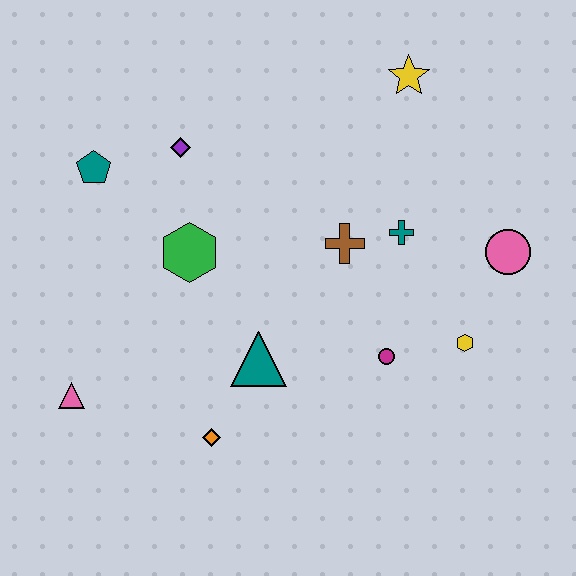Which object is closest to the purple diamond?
The teal pentagon is closest to the purple diamond.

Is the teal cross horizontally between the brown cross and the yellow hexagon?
Yes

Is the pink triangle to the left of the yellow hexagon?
Yes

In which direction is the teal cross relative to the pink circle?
The teal cross is to the left of the pink circle.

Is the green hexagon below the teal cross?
Yes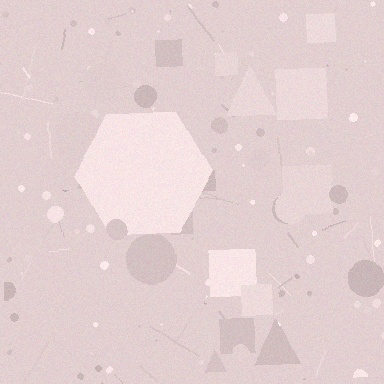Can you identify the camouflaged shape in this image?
The camouflaged shape is a hexagon.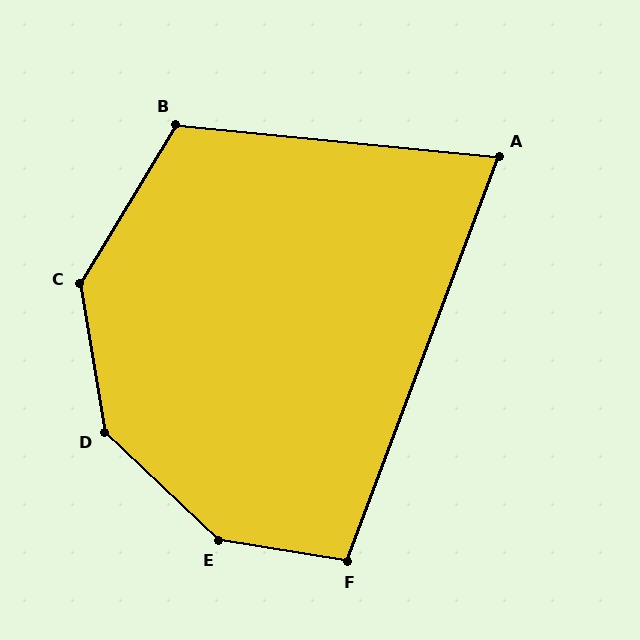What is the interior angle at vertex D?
Approximately 143 degrees (obtuse).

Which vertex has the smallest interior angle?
A, at approximately 75 degrees.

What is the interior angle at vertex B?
Approximately 115 degrees (obtuse).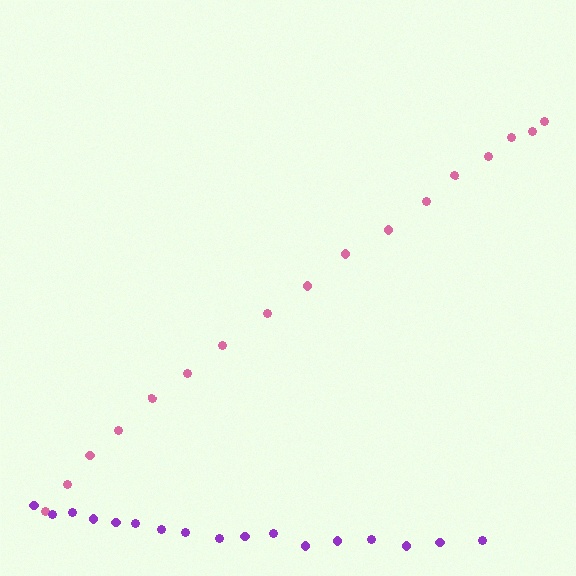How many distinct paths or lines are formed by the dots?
There are 2 distinct paths.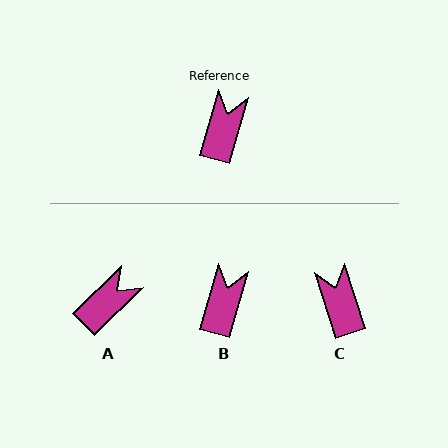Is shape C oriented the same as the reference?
No, it is off by about 34 degrees.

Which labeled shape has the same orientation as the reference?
B.